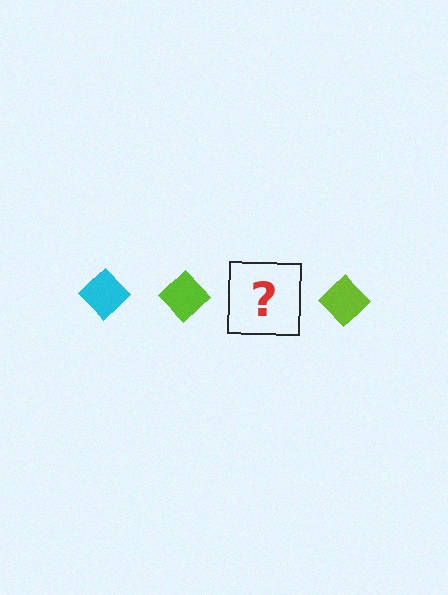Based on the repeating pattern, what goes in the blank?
The blank should be a cyan diamond.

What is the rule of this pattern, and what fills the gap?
The rule is that the pattern cycles through cyan, lime diamonds. The gap should be filled with a cyan diamond.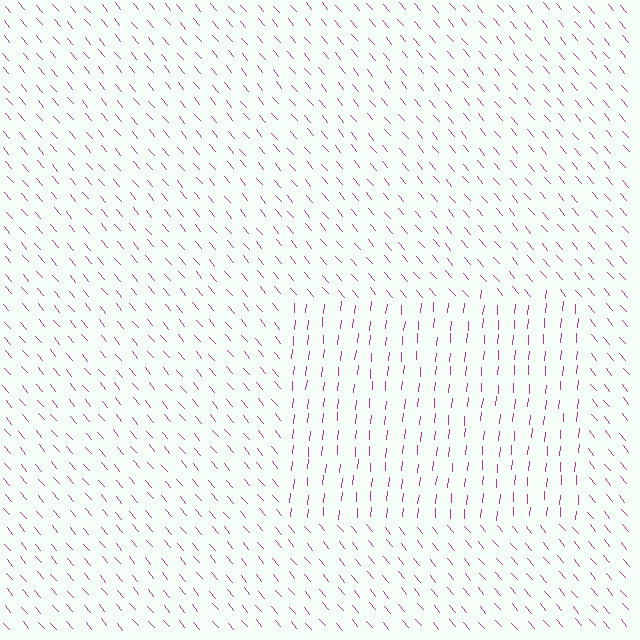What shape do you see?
I see a rectangle.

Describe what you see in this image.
The image is filled with small magenta line segments. A rectangle region in the image has lines oriented differently from the surrounding lines, creating a visible texture boundary.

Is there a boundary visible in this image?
Yes, there is a texture boundary formed by a change in line orientation.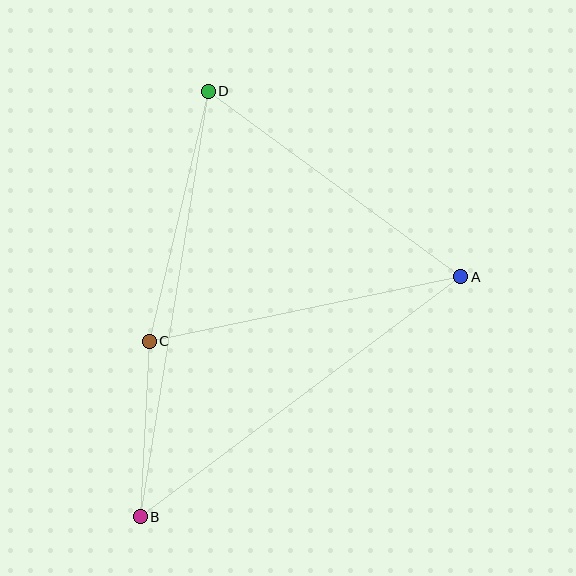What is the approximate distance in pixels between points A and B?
The distance between A and B is approximately 400 pixels.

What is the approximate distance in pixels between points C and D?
The distance between C and D is approximately 257 pixels.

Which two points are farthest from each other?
Points B and D are farthest from each other.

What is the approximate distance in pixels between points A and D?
The distance between A and D is approximately 313 pixels.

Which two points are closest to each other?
Points B and C are closest to each other.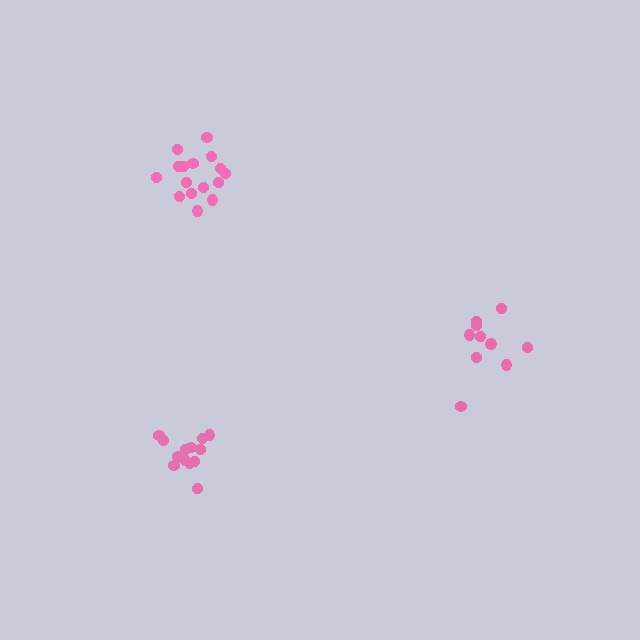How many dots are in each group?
Group 1: 16 dots, Group 2: 13 dots, Group 3: 10 dots (39 total).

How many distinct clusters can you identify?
There are 3 distinct clusters.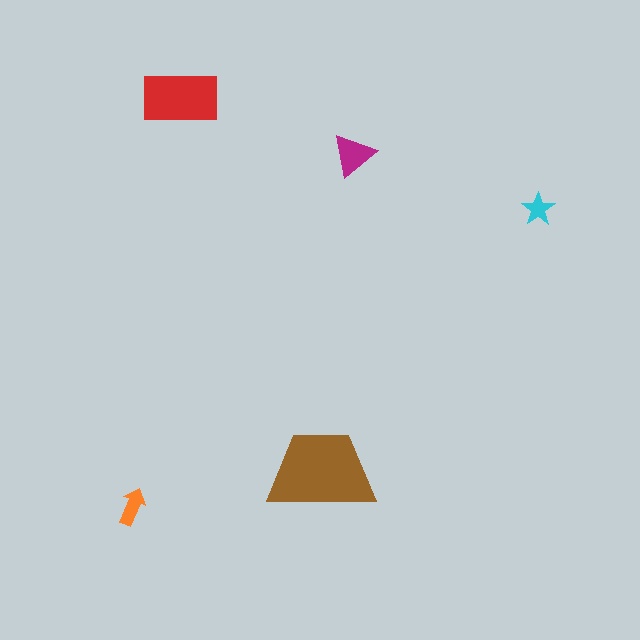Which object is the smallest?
The cyan star.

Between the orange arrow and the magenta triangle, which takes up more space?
The magenta triangle.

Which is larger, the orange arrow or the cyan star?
The orange arrow.